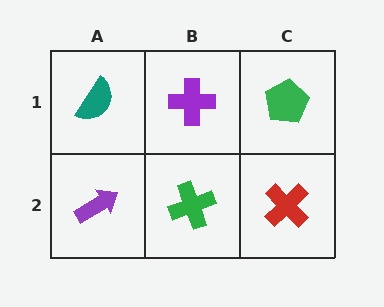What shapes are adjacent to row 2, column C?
A green pentagon (row 1, column C), a green cross (row 2, column B).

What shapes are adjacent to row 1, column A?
A purple arrow (row 2, column A), a purple cross (row 1, column B).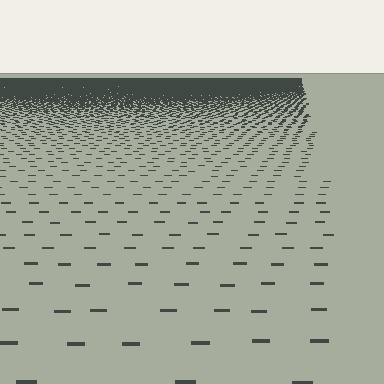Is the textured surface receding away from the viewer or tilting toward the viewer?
The surface is receding away from the viewer. Texture elements get smaller and denser toward the top.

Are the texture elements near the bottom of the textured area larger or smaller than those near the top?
Larger. Near the bottom, elements are closer to the viewer and appear at a bigger on-screen size.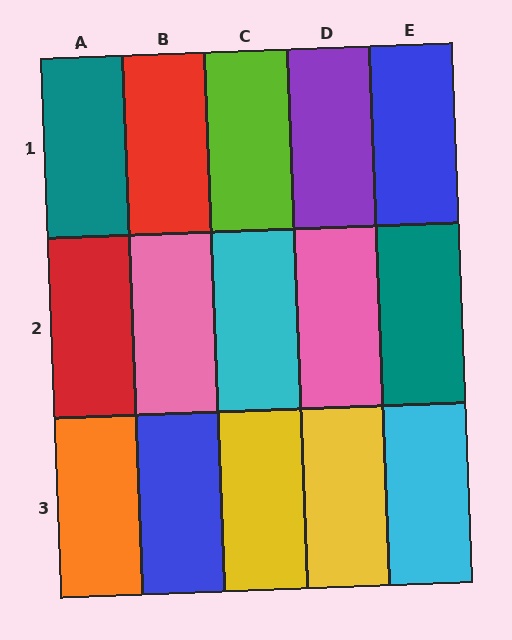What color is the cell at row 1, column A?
Teal.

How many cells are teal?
2 cells are teal.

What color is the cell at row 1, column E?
Blue.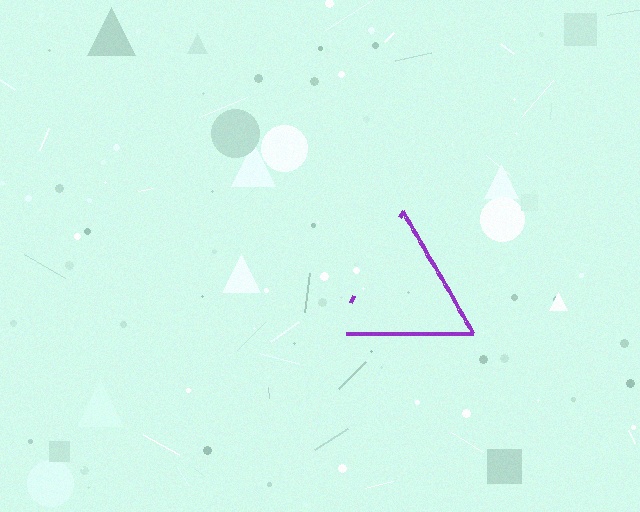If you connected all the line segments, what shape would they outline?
They would outline a triangle.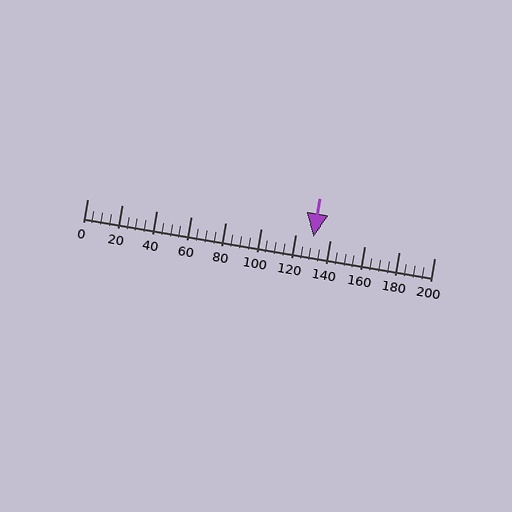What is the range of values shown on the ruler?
The ruler shows values from 0 to 200.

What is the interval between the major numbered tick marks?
The major tick marks are spaced 20 units apart.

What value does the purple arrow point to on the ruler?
The purple arrow points to approximately 131.